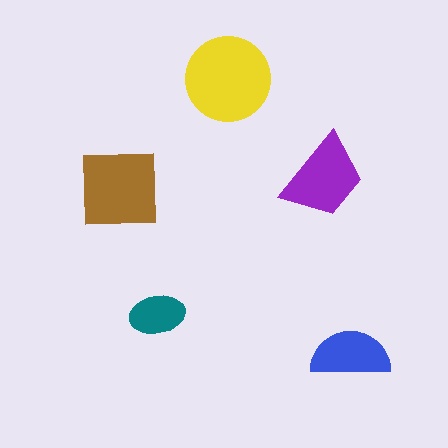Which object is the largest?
The yellow circle.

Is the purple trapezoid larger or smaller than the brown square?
Smaller.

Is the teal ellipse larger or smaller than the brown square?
Smaller.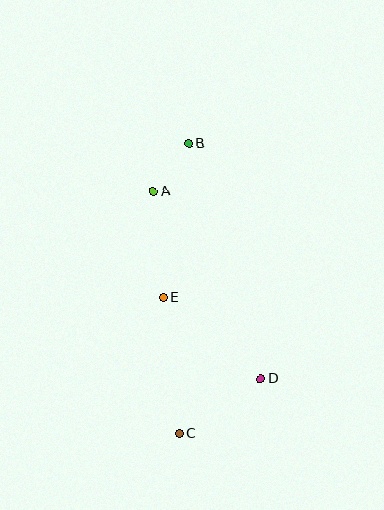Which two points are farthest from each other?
Points B and C are farthest from each other.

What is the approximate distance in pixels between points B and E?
The distance between B and E is approximately 156 pixels.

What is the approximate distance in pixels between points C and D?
The distance between C and D is approximately 98 pixels.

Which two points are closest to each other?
Points A and B are closest to each other.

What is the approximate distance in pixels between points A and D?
The distance between A and D is approximately 216 pixels.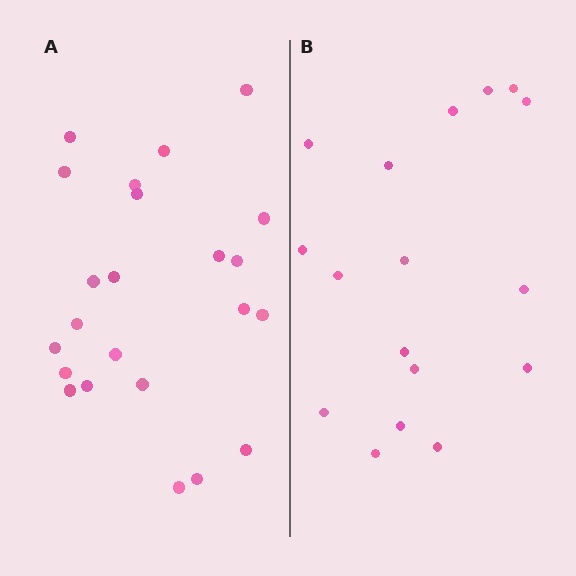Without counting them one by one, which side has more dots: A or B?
Region A (the left region) has more dots.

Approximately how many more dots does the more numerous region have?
Region A has about 6 more dots than region B.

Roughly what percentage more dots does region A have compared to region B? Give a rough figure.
About 35% more.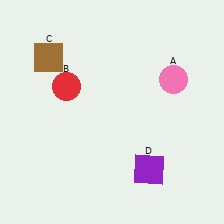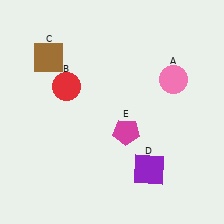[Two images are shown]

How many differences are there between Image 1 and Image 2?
There is 1 difference between the two images.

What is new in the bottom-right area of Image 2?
A magenta pentagon (E) was added in the bottom-right area of Image 2.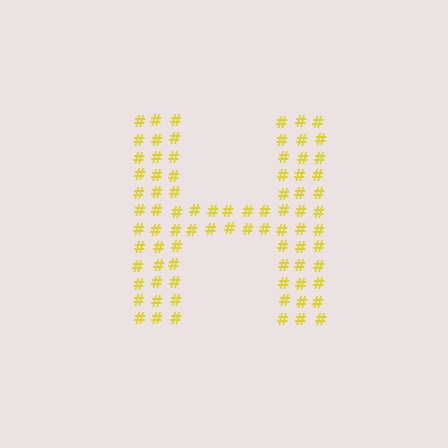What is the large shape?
The large shape is the letter H.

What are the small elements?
The small elements are hash symbols.